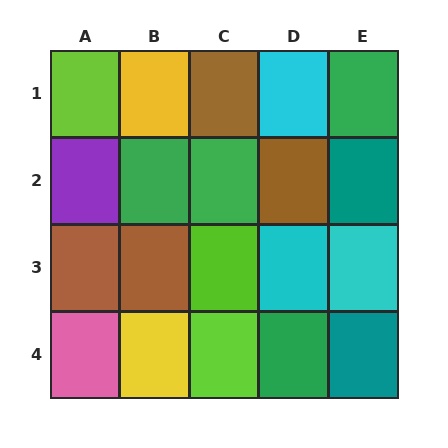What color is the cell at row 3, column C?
Lime.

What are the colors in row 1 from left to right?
Lime, yellow, brown, cyan, green.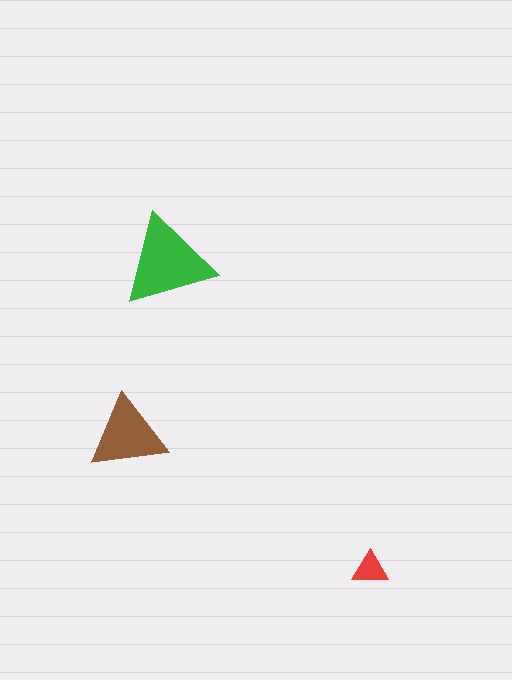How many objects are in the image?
There are 3 objects in the image.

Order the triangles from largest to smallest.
the green one, the brown one, the red one.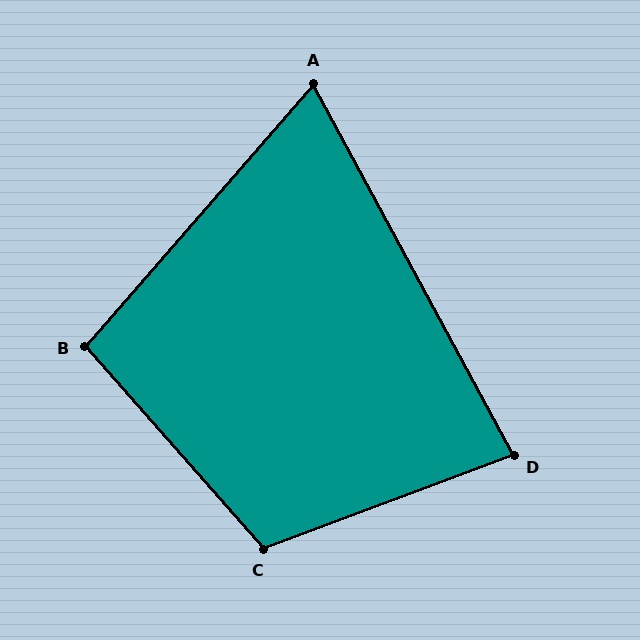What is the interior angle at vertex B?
Approximately 98 degrees (obtuse).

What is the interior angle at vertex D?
Approximately 82 degrees (acute).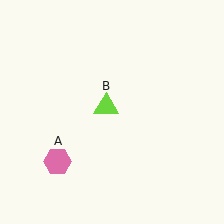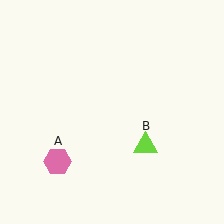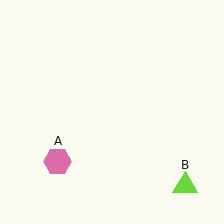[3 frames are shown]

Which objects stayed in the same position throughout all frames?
Pink hexagon (object A) remained stationary.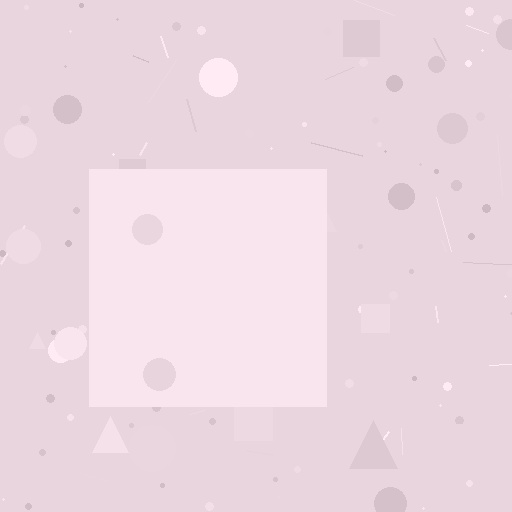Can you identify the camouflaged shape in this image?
The camouflaged shape is a square.